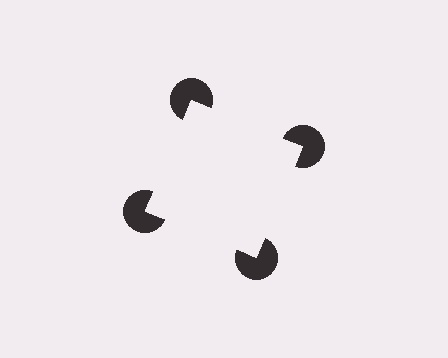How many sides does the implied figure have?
4 sides.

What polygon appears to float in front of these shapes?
An illusory square — its edges are inferred from the aligned wedge cuts in the pac-man discs, not physically drawn.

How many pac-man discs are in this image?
There are 4 — one at each vertex of the illusory square.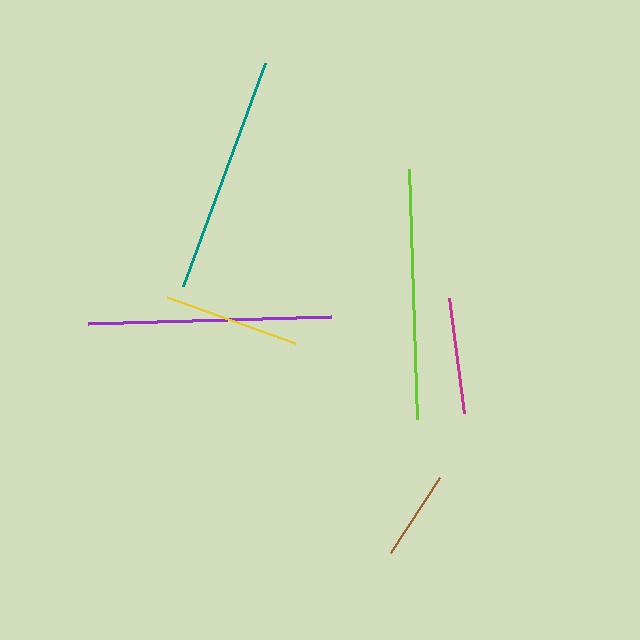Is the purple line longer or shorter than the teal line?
The purple line is longer than the teal line.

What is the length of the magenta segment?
The magenta segment is approximately 116 pixels long.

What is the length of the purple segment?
The purple segment is approximately 243 pixels long.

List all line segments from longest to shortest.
From longest to shortest: lime, purple, teal, yellow, magenta, brown.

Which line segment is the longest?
The lime line is the longest at approximately 249 pixels.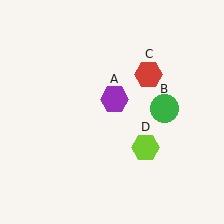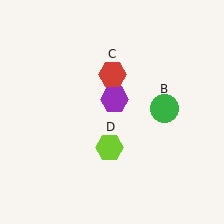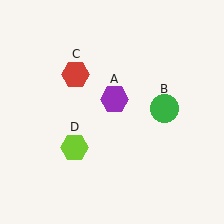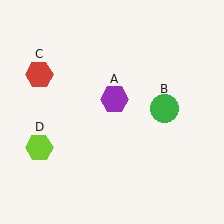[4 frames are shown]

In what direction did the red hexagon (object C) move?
The red hexagon (object C) moved left.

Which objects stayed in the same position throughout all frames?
Purple hexagon (object A) and green circle (object B) remained stationary.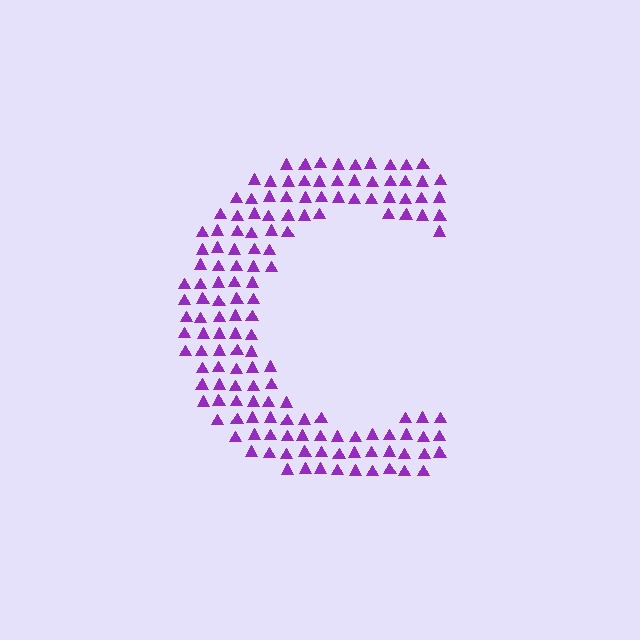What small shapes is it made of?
It is made of small triangles.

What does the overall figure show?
The overall figure shows the letter C.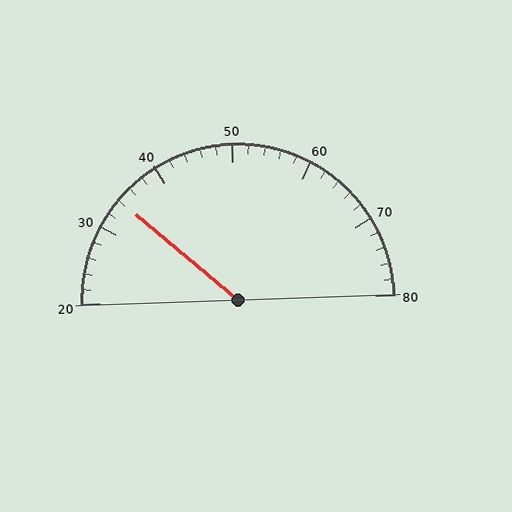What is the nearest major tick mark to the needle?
The nearest major tick mark is 30.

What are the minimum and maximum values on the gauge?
The gauge ranges from 20 to 80.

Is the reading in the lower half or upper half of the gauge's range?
The reading is in the lower half of the range (20 to 80).